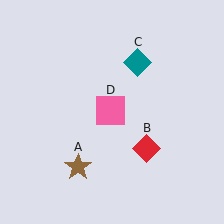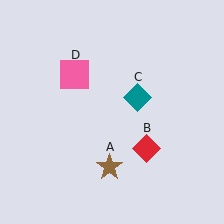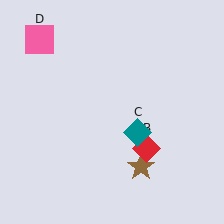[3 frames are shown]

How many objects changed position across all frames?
3 objects changed position: brown star (object A), teal diamond (object C), pink square (object D).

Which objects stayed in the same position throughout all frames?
Red diamond (object B) remained stationary.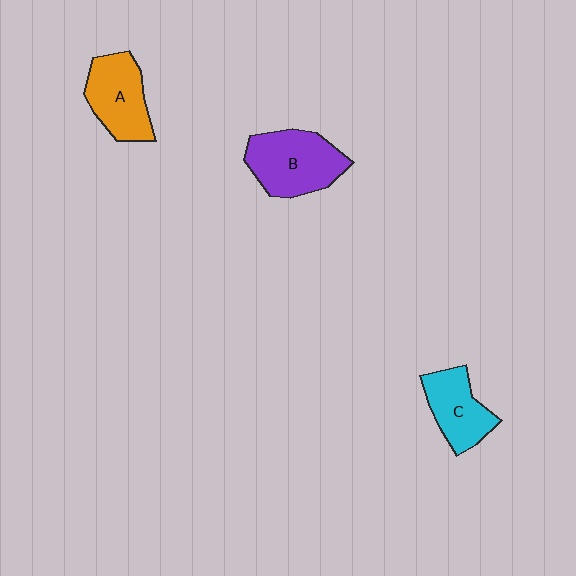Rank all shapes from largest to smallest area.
From largest to smallest: B (purple), A (orange), C (cyan).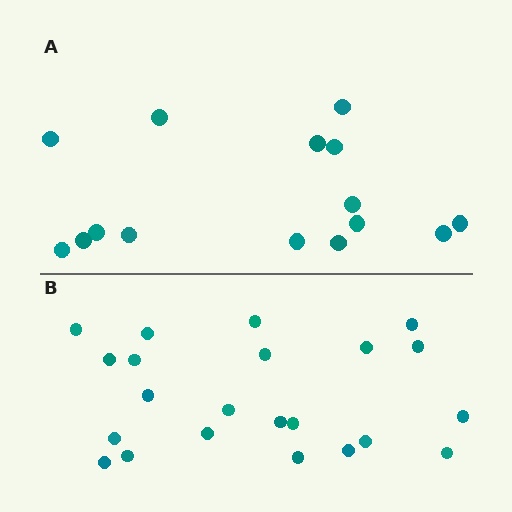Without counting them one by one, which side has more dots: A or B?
Region B (the bottom region) has more dots.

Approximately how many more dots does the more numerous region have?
Region B has roughly 8 or so more dots than region A.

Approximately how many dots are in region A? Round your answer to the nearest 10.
About 20 dots. (The exact count is 15, which rounds to 20.)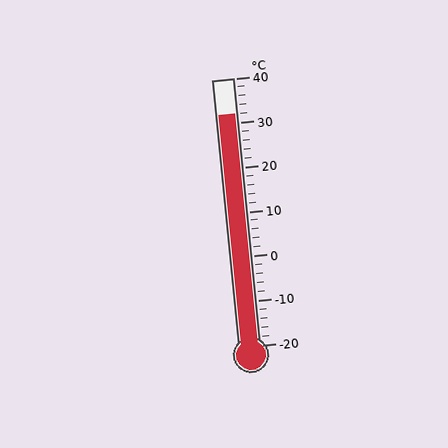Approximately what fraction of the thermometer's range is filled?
The thermometer is filled to approximately 85% of its range.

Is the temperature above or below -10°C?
The temperature is above -10°C.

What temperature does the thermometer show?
The thermometer shows approximately 32°C.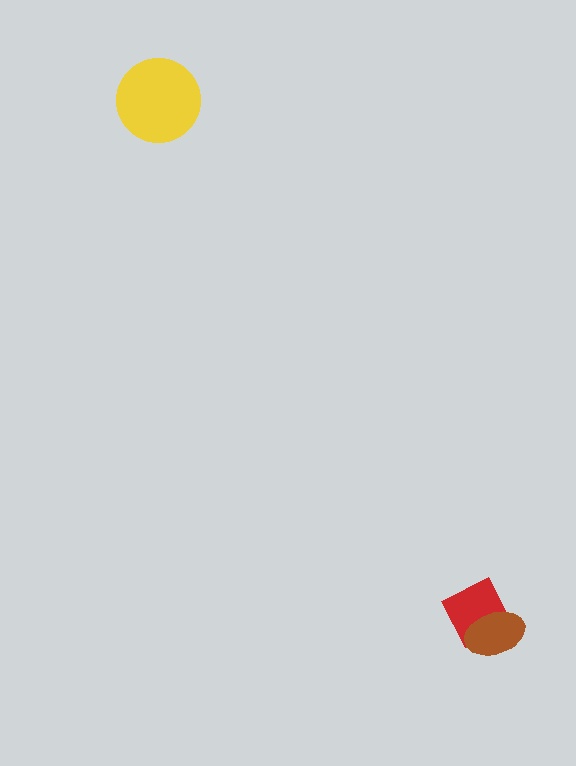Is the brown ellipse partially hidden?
No, no other shape covers it.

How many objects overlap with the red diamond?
1 object overlaps with the red diamond.